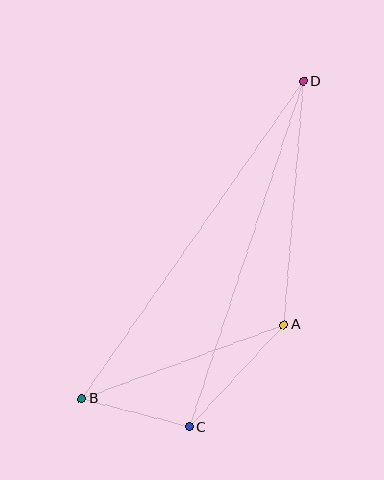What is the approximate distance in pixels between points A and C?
The distance between A and C is approximately 139 pixels.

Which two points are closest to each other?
Points B and C are closest to each other.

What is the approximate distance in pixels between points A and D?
The distance between A and D is approximately 244 pixels.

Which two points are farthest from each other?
Points B and D are farthest from each other.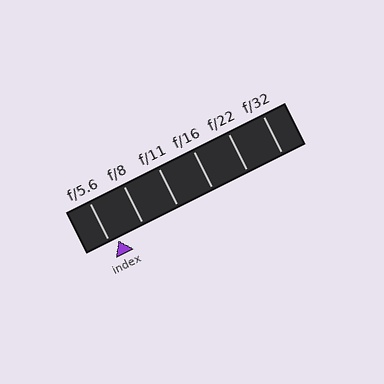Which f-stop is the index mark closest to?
The index mark is closest to f/5.6.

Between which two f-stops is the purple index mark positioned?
The index mark is between f/5.6 and f/8.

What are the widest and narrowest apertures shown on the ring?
The widest aperture shown is f/5.6 and the narrowest is f/32.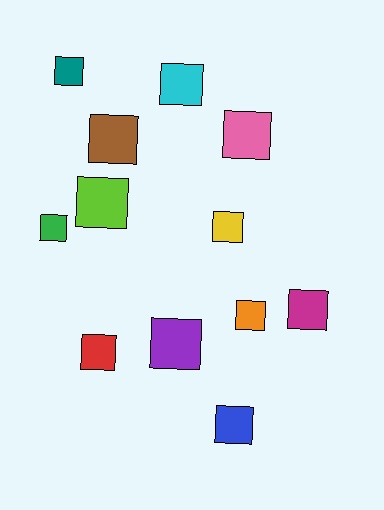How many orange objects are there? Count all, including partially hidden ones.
There is 1 orange object.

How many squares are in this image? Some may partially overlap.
There are 12 squares.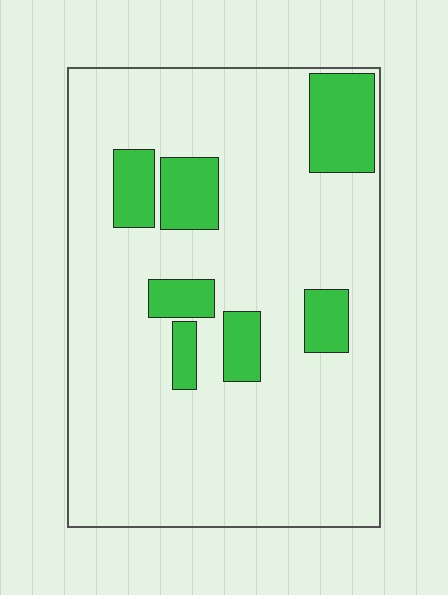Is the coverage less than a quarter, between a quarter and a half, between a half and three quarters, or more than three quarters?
Less than a quarter.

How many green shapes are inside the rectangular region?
7.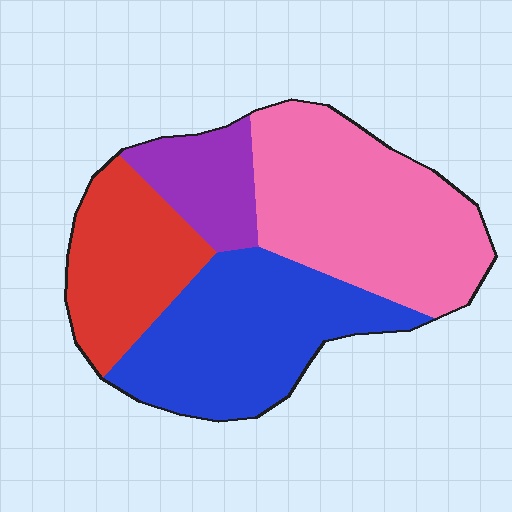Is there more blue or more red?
Blue.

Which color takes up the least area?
Purple, at roughly 10%.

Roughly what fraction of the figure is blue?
Blue takes up about one third (1/3) of the figure.